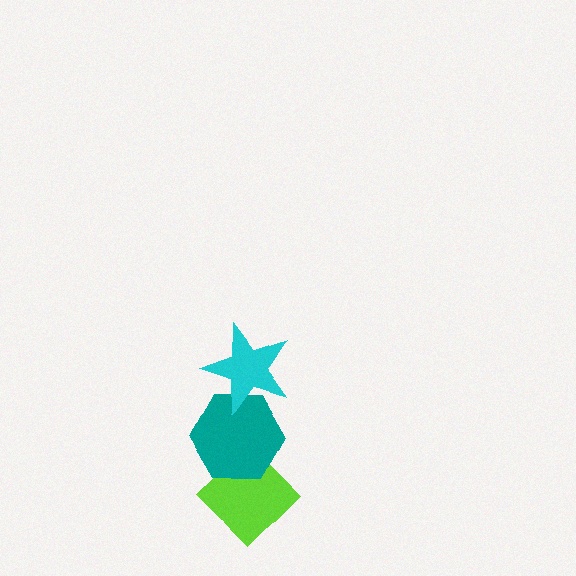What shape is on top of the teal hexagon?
The cyan star is on top of the teal hexagon.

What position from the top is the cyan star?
The cyan star is 1st from the top.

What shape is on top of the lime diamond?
The teal hexagon is on top of the lime diamond.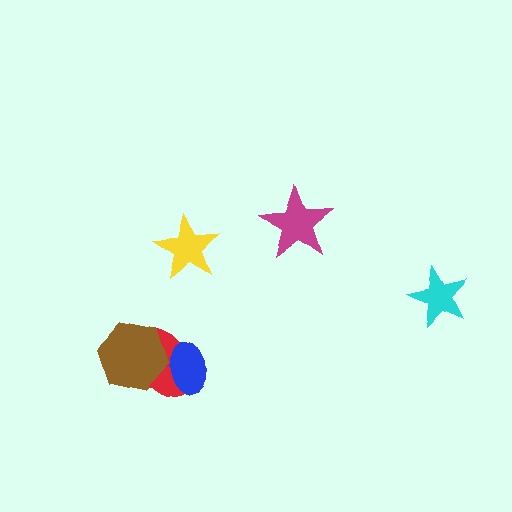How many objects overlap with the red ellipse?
2 objects overlap with the red ellipse.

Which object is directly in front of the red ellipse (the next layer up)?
The blue ellipse is directly in front of the red ellipse.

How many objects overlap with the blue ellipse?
1 object overlaps with the blue ellipse.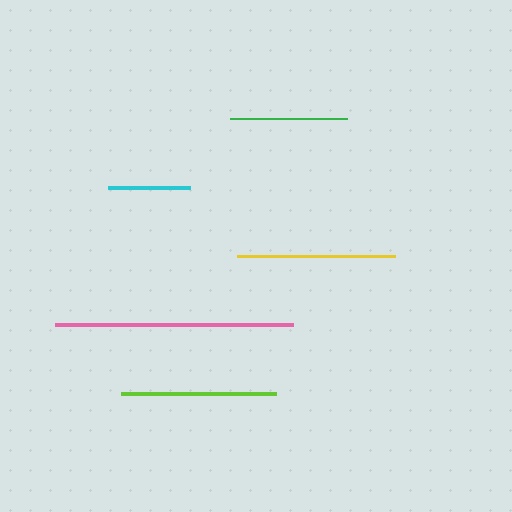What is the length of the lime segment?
The lime segment is approximately 155 pixels long.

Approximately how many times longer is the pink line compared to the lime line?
The pink line is approximately 1.5 times the length of the lime line.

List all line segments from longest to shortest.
From longest to shortest: pink, yellow, lime, green, cyan.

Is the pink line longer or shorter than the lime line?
The pink line is longer than the lime line.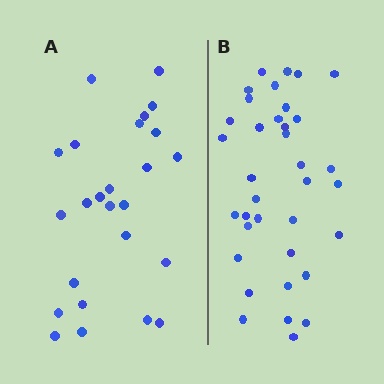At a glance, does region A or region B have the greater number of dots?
Region B (the right region) has more dots.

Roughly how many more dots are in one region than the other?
Region B has roughly 12 or so more dots than region A.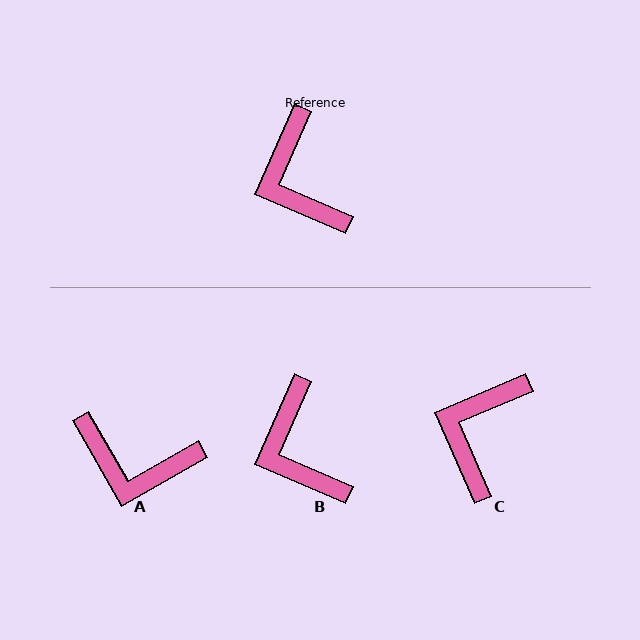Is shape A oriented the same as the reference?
No, it is off by about 53 degrees.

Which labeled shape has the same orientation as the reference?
B.